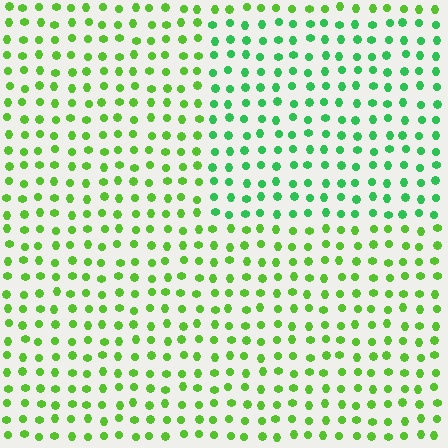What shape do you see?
I see a rectangle.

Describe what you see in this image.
The image is filled with small lime elements in a uniform arrangement. A rectangle-shaped region is visible where the elements are tinted to a slightly different hue, forming a subtle color boundary.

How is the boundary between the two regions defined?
The boundary is defined purely by a slight shift in hue (about 32 degrees). Spacing, size, and orientation are identical on both sides.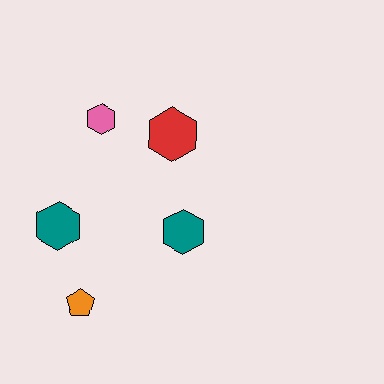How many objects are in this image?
There are 5 objects.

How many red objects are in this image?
There is 1 red object.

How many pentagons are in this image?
There is 1 pentagon.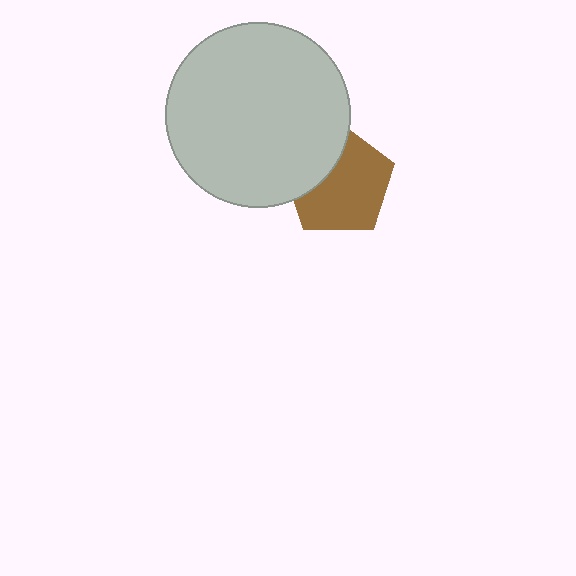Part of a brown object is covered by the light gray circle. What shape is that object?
It is a pentagon.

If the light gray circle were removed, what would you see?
You would see the complete brown pentagon.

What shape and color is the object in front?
The object in front is a light gray circle.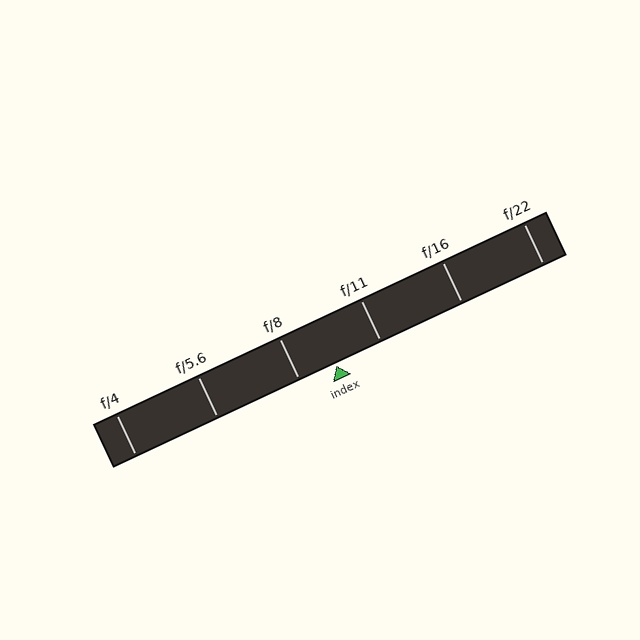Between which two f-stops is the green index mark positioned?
The index mark is between f/8 and f/11.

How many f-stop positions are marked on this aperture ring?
There are 6 f-stop positions marked.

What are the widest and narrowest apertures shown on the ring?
The widest aperture shown is f/4 and the narrowest is f/22.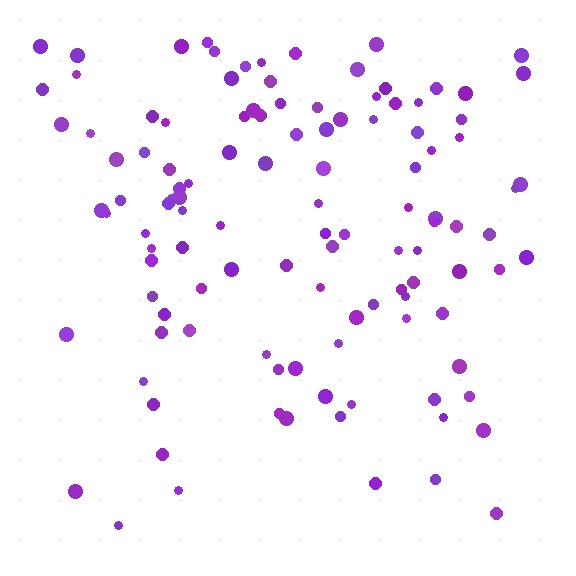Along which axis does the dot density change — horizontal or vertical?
Vertical.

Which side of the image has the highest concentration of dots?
The top.